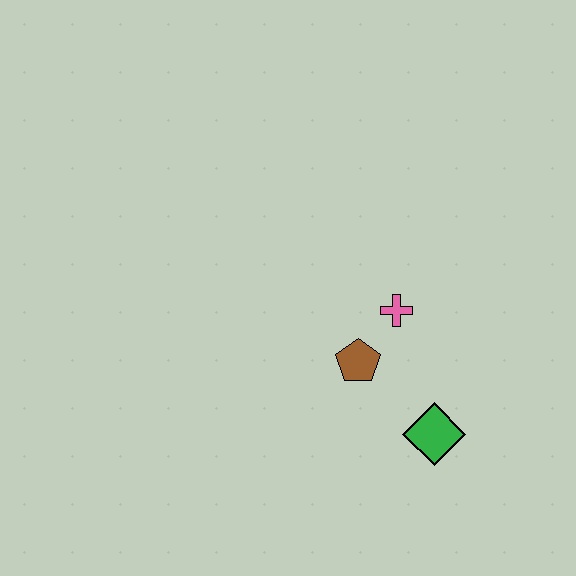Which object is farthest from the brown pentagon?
The green diamond is farthest from the brown pentagon.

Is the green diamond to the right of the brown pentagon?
Yes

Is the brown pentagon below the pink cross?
Yes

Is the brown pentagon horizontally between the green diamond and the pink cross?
No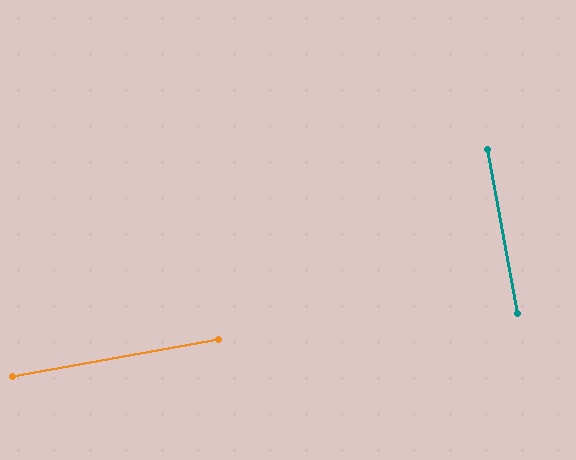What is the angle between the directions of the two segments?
Approximately 90 degrees.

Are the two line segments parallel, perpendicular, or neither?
Perpendicular — they meet at approximately 90°.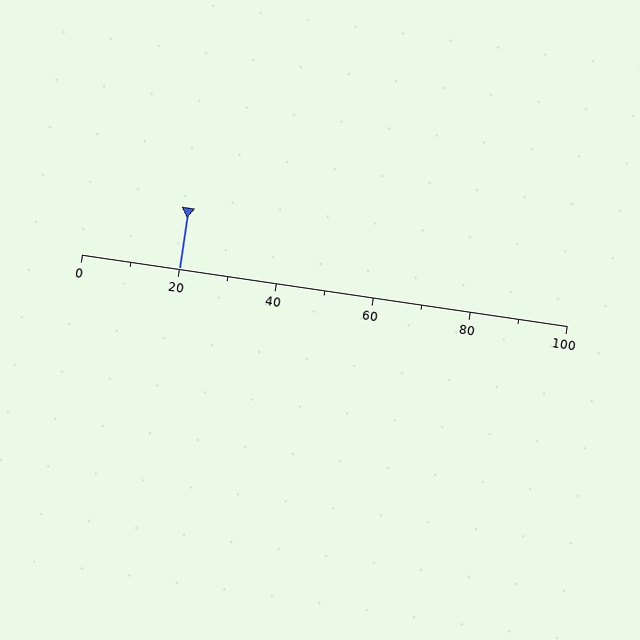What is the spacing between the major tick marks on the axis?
The major ticks are spaced 20 apart.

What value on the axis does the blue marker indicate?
The marker indicates approximately 20.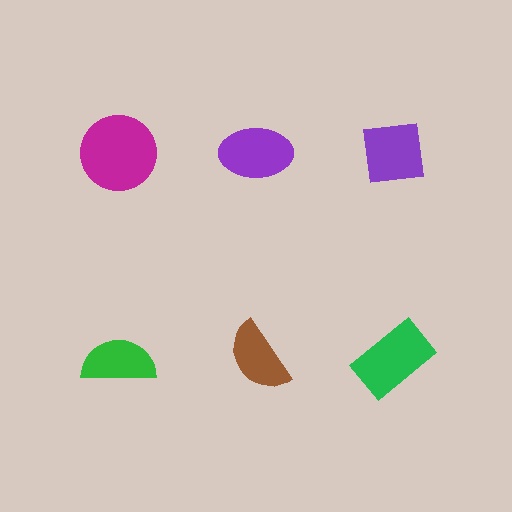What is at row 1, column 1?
A magenta circle.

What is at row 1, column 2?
A purple ellipse.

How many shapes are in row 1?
3 shapes.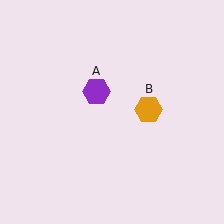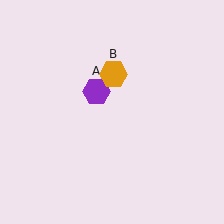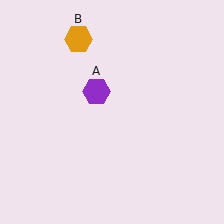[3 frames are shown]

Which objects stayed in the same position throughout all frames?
Purple hexagon (object A) remained stationary.